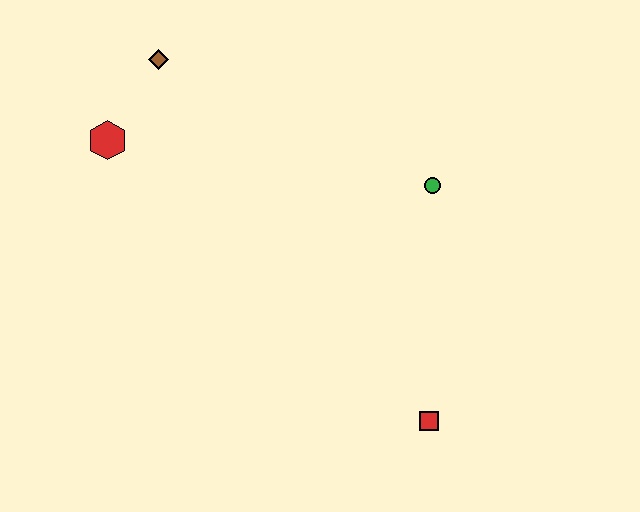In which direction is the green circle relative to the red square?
The green circle is above the red square.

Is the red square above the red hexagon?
No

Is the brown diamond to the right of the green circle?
No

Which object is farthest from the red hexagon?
The red square is farthest from the red hexagon.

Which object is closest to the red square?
The green circle is closest to the red square.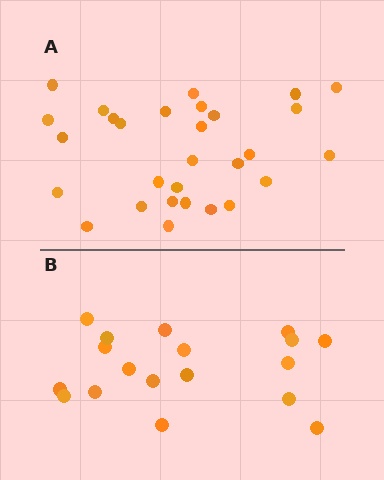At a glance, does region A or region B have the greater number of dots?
Region A (the top region) has more dots.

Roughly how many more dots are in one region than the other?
Region A has roughly 12 or so more dots than region B.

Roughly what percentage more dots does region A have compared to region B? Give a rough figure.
About 60% more.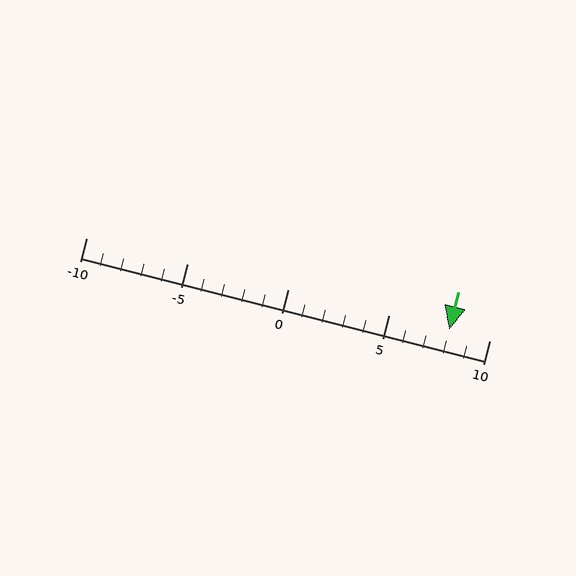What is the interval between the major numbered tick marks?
The major tick marks are spaced 5 units apart.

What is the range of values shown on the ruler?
The ruler shows values from -10 to 10.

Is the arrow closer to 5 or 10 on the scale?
The arrow is closer to 10.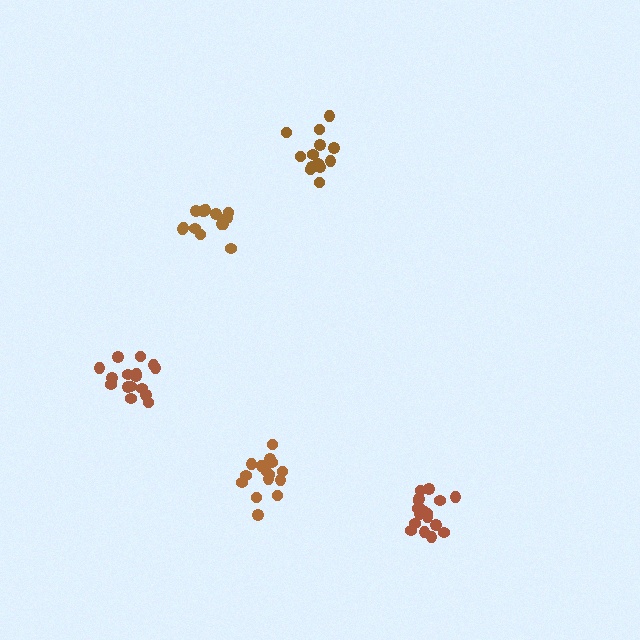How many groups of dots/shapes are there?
There are 5 groups.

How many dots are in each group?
Group 1: 13 dots, Group 2: 16 dots, Group 3: 18 dots, Group 4: 14 dots, Group 5: 16 dots (77 total).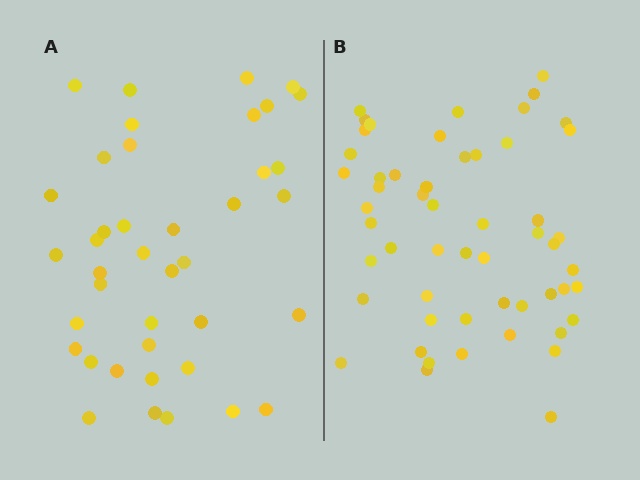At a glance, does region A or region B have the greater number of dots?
Region B (the right region) has more dots.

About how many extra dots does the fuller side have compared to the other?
Region B has approximately 15 more dots than region A.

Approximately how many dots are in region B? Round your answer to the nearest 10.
About 50 dots. (The exact count is 54, which rounds to 50.)